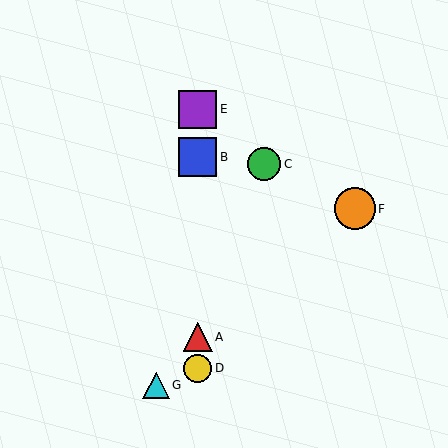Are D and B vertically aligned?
Yes, both are at x≈198.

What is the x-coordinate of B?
Object B is at x≈198.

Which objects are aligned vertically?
Objects A, B, D, E are aligned vertically.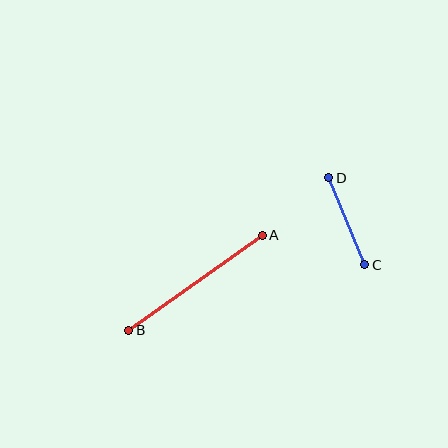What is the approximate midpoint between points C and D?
The midpoint is at approximately (347, 221) pixels.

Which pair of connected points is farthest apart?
Points A and B are farthest apart.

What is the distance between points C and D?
The distance is approximately 94 pixels.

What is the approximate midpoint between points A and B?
The midpoint is at approximately (196, 283) pixels.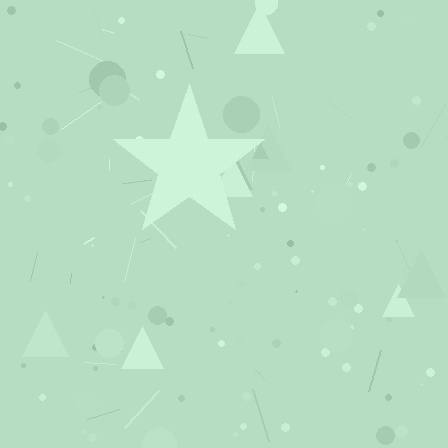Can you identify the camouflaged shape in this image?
The camouflaged shape is a star.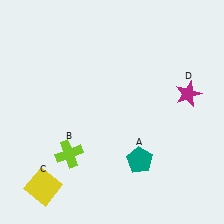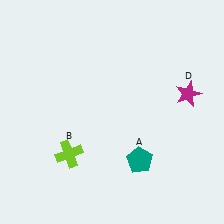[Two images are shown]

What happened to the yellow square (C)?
The yellow square (C) was removed in Image 2. It was in the bottom-left area of Image 1.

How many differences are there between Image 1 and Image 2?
There is 1 difference between the two images.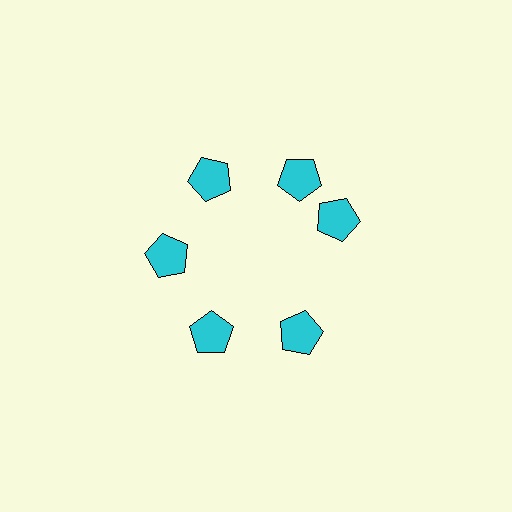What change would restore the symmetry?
The symmetry would be restored by rotating it back into even spacing with its neighbors so that all 6 pentagons sit at equal angles and equal distance from the center.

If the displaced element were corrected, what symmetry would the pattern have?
It would have 6-fold rotational symmetry — the pattern would map onto itself every 60 degrees.